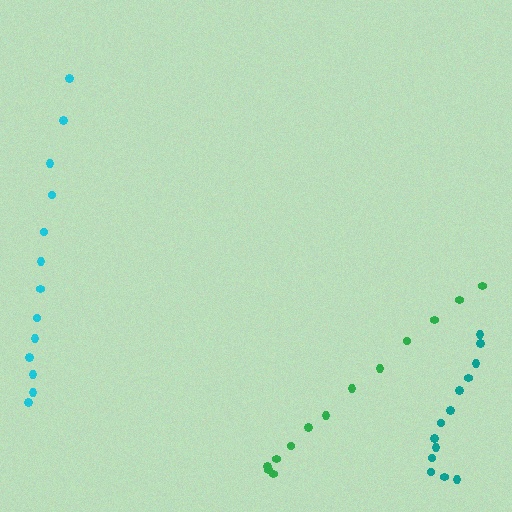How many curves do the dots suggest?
There are 3 distinct paths.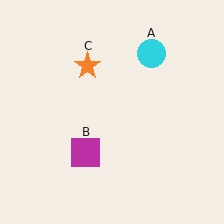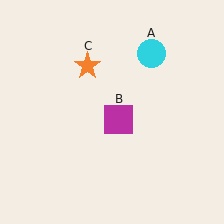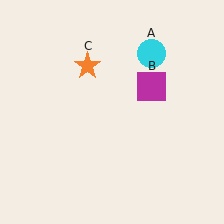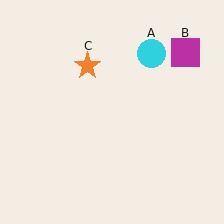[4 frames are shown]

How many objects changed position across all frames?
1 object changed position: magenta square (object B).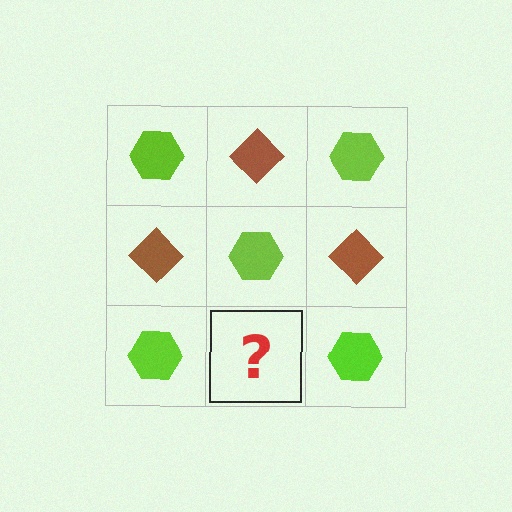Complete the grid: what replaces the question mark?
The question mark should be replaced with a brown diamond.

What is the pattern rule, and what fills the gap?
The rule is that it alternates lime hexagon and brown diamond in a checkerboard pattern. The gap should be filled with a brown diamond.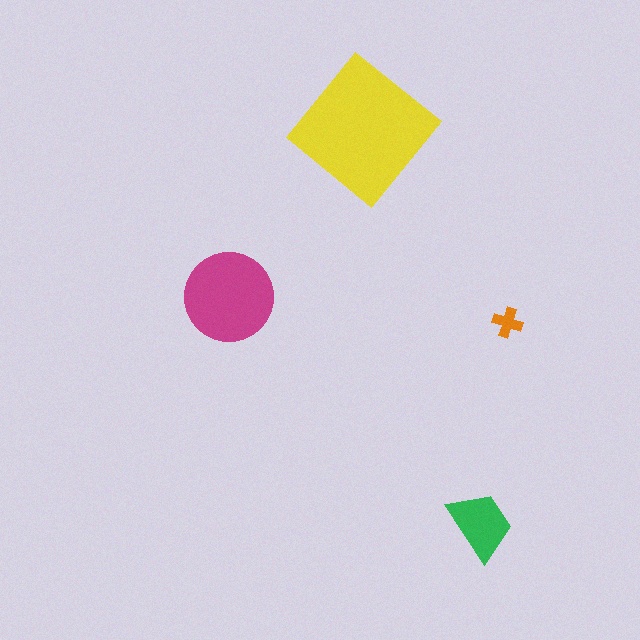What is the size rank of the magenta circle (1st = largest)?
2nd.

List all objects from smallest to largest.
The orange cross, the green trapezoid, the magenta circle, the yellow diamond.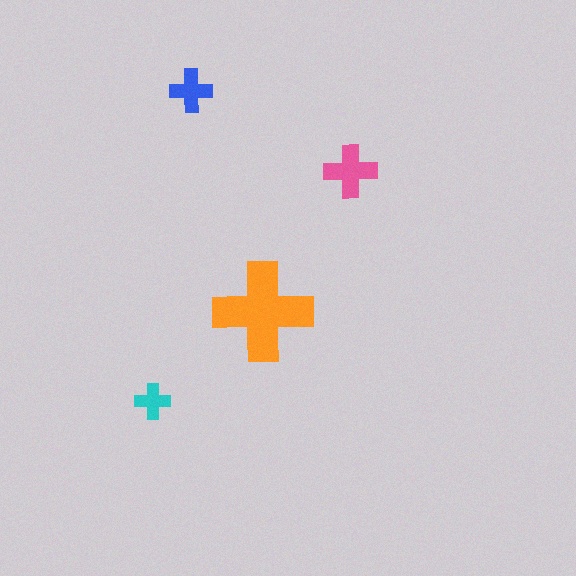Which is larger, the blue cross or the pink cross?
The pink one.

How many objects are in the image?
There are 4 objects in the image.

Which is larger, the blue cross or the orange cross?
The orange one.